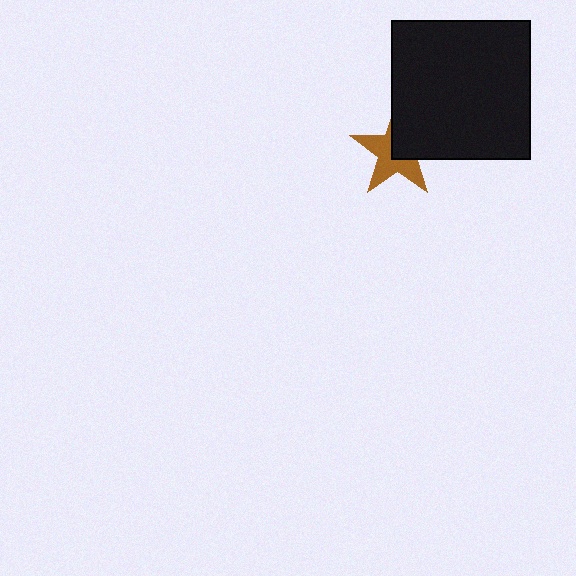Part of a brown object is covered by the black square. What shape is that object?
It is a star.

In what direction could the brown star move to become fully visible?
The brown star could move toward the lower-left. That would shift it out from behind the black square entirely.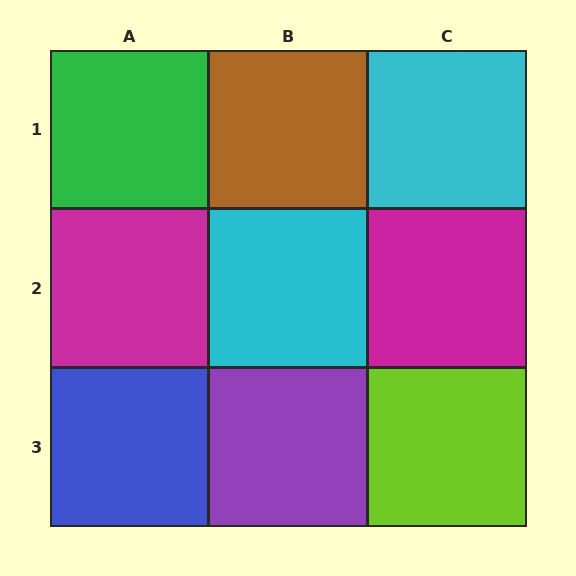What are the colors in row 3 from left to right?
Blue, purple, lime.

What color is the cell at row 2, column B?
Cyan.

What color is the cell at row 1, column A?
Green.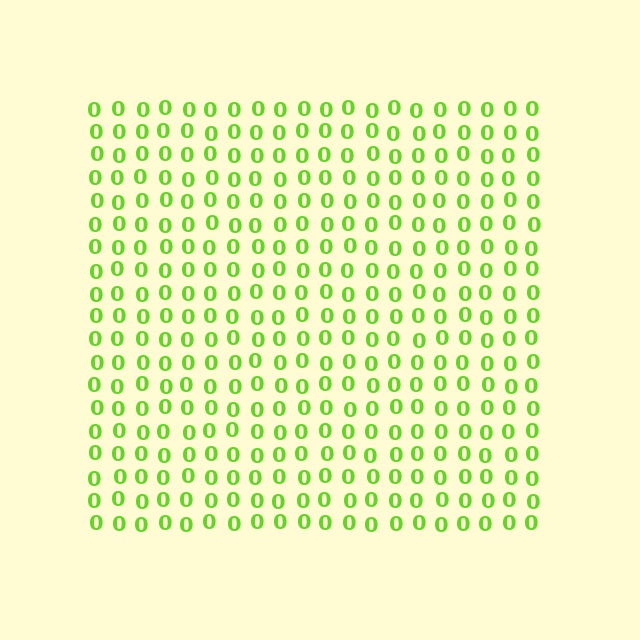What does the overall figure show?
The overall figure shows a square.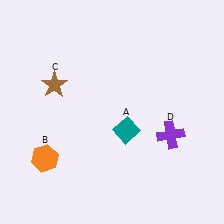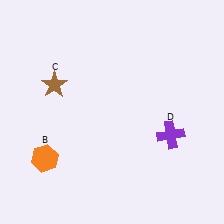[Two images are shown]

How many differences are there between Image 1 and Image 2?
There is 1 difference between the two images.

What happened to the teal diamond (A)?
The teal diamond (A) was removed in Image 2. It was in the bottom-right area of Image 1.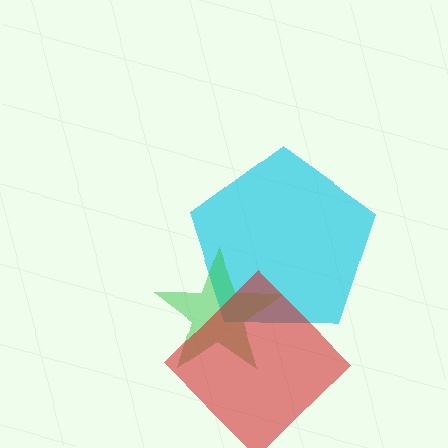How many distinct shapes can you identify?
There are 3 distinct shapes: a cyan pentagon, a green star, a red diamond.